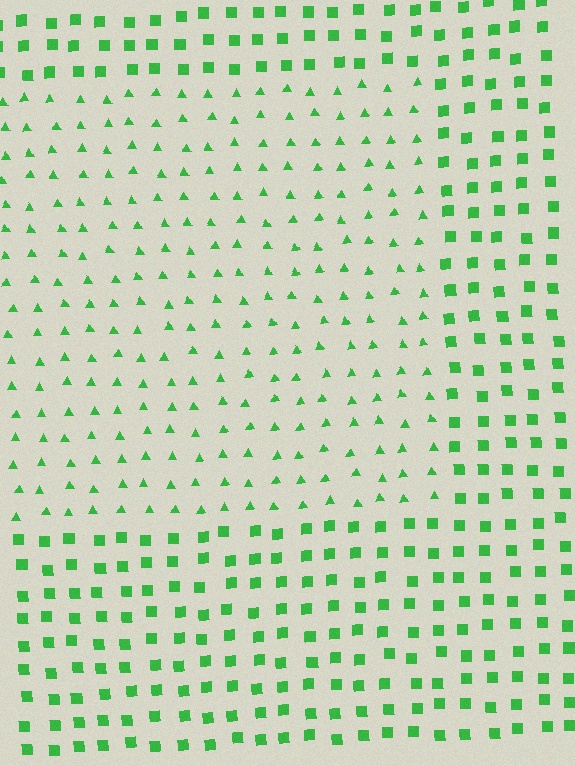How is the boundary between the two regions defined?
The boundary is defined by a change in element shape: triangles inside vs. squares outside. All elements share the same color and spacing.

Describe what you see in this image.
The image is filled with small green elements arranged in a uniform grid. A rectangle-shaped region contains triangles, while the surrounding area contains squares. The boundary is defined purely by the change in element shape.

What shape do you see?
I see a rectangle.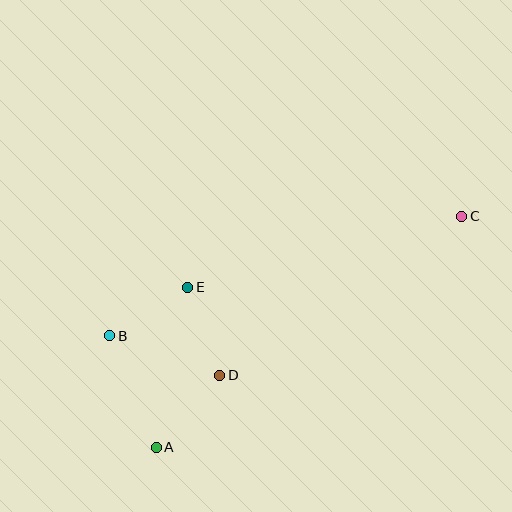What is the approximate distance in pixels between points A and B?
The distance between A and B is approximately 121 pixels.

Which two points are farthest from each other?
Points A and C are farthest from each other.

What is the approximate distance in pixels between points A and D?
The distance between A and D is approximately 96 pixels.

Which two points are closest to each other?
Points B and E are closest to each other.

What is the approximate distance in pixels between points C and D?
The distance between C and D is approximately 289 pixels.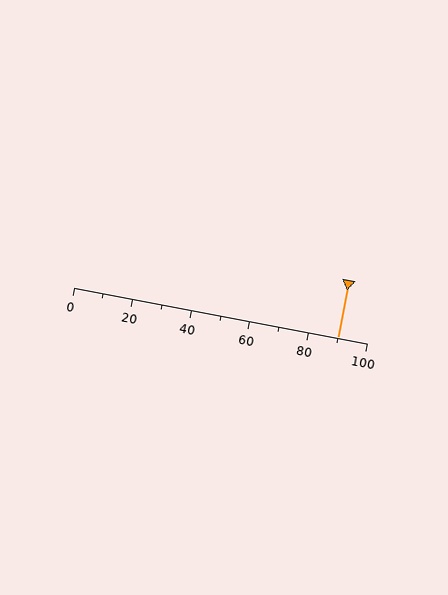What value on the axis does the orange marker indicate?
The marker indicates approximately 90.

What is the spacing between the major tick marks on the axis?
The major ticks are spaced 20 apart.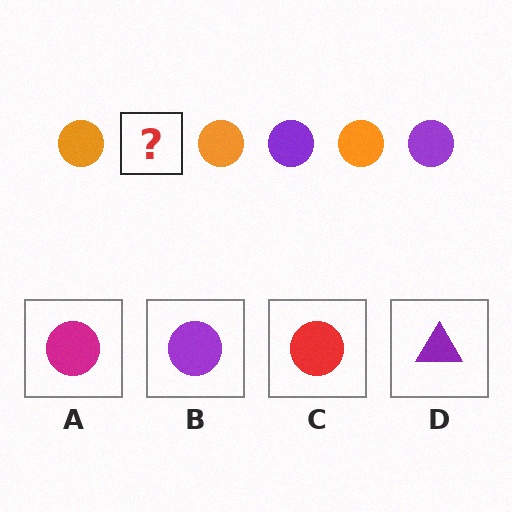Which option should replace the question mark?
Option B.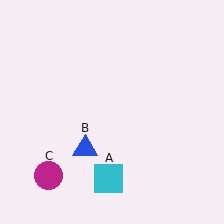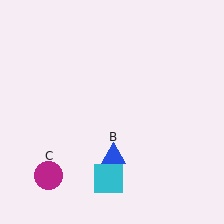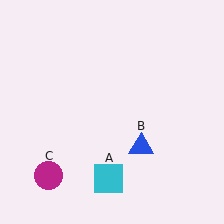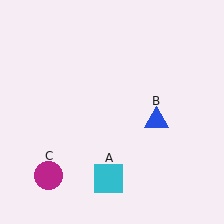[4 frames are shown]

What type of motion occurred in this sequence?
The blue triangle (object B) rotated counterclockwise around the center of the scene.